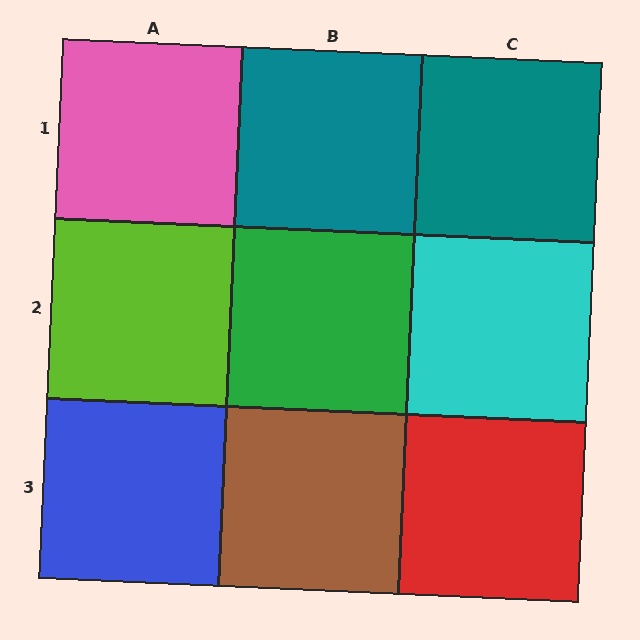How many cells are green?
1 cell is green.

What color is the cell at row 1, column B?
Teal.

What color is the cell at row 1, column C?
Teal.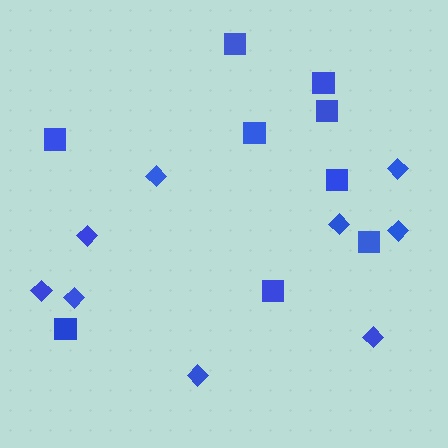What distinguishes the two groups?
There are 2 groups: one group of squares (9) and one group of diamonds (9).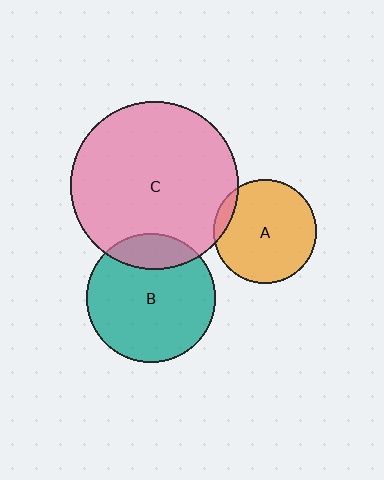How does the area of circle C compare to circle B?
Approximately 1.7 times.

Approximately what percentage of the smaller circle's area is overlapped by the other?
Approximately 10%.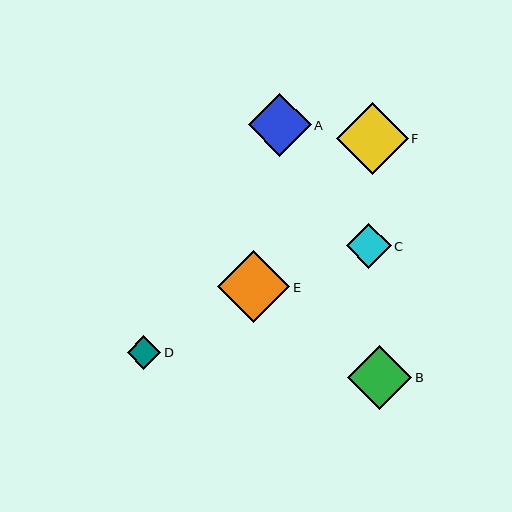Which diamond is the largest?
Diamond F is the largest with a size of approximately 72 pixels.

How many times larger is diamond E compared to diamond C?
Diamond E is approximately 1.6 times the size of diamond C.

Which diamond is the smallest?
Diamond D is the smallest with a size of approximately 33 pixels.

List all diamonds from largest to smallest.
From largest to smallest: F, E, B, A, C, D.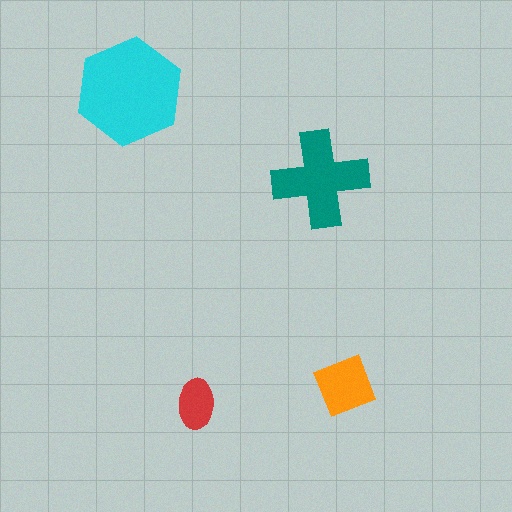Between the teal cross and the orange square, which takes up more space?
The teal cross.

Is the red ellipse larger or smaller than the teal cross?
Smaller.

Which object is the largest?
The cyan hexagon.